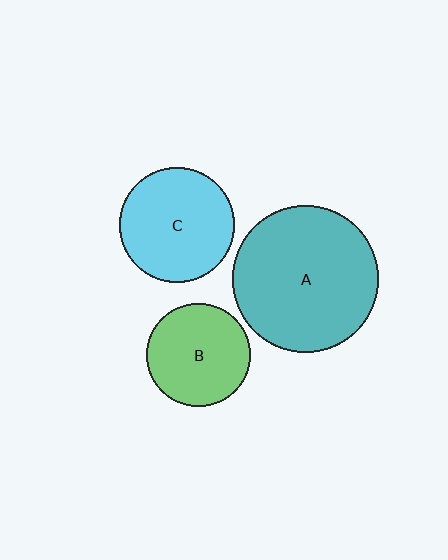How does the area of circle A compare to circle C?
Approximately 1.6 times.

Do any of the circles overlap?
No, none of the circles overlap.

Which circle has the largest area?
Circle A (teal).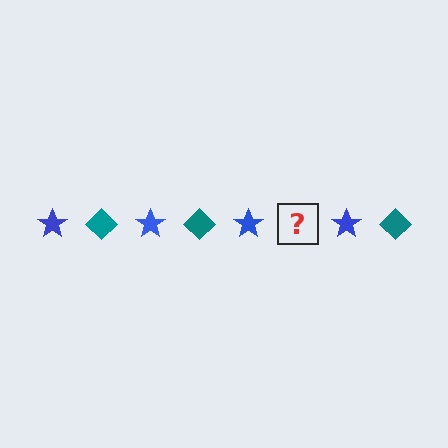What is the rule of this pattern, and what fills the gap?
The rule is that the pattern alternates between blue star and teal diamond. The gap should be filled with a teal diamond.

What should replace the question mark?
The question mark should be replaced with a teal diamond.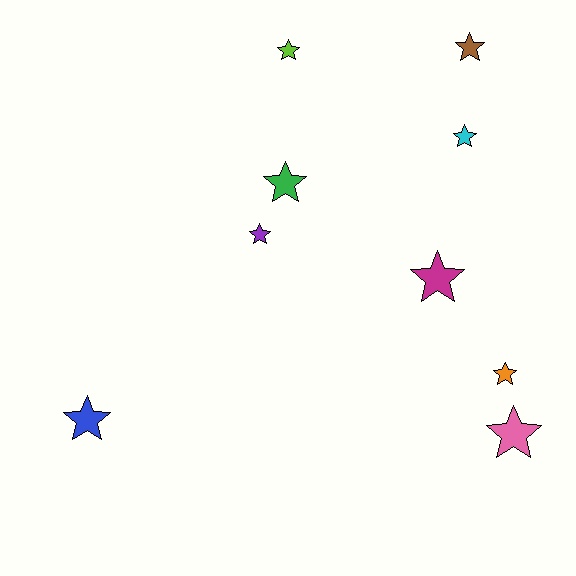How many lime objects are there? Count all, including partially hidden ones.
There is 1 lime object.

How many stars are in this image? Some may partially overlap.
There are 9 stars.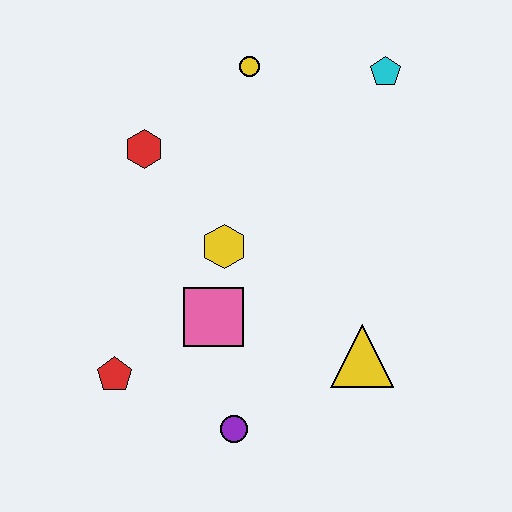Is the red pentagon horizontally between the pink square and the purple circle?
No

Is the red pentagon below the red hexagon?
Yes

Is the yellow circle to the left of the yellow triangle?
Yes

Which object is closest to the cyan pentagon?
The yellow circle is closest to the cyan pentagon.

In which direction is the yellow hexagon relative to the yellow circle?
The yellow hexagon is below the yellow circle.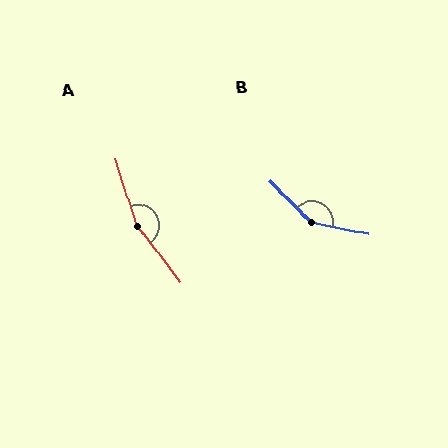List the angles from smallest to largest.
B (147°), A (161°).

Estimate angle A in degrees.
Approximately 161 degrees.